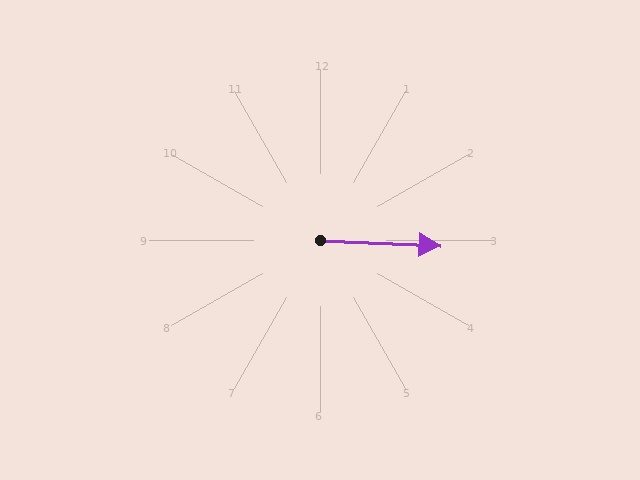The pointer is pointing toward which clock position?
Roughly 3 o'clock.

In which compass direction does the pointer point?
East.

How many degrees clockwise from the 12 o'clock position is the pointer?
Approximately 92 degrees.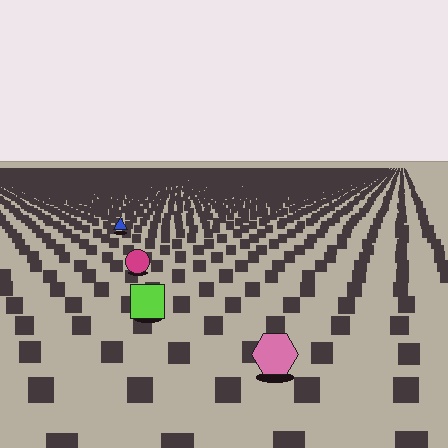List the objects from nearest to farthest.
From nearest to farthest: the pink hexagon, the lime square, the magenta circle, the blue triangle.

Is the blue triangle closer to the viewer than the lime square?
No. The lime square is closer — you can tell from the texture gradient: the ground texture is coarser near it.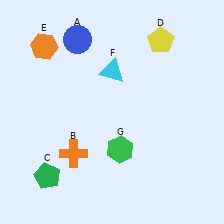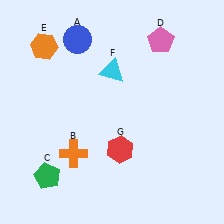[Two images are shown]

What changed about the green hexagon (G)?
In Image 1, G is green. In Image 2, it changed to red.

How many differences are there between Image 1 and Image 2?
There are 2 differences between the two images.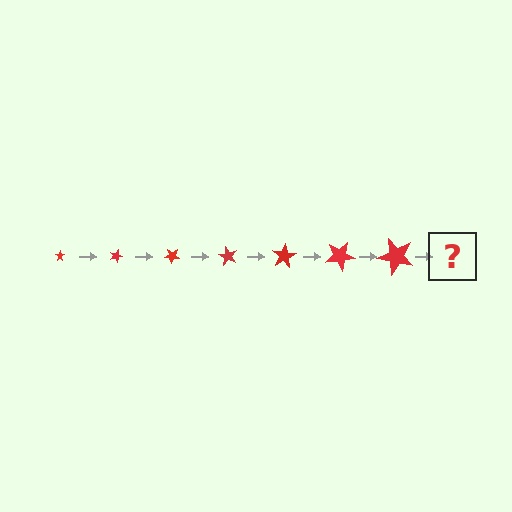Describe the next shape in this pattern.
It should be a star, larger than the previous one and rotated 140 degrees from the start.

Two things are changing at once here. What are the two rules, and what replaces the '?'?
The two rules are that the star grows larger each step and it rotates 20 degrees each step. The '?' should be a star, larger than the previous one and rotated 140 degrees from the start.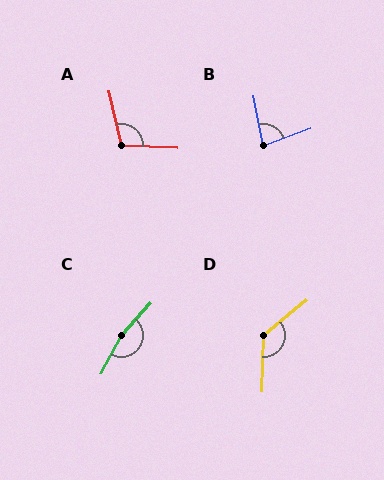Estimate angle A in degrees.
Approximately 106 degrees.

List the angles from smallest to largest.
B (80°), A (106°), D (131°), C (166°).